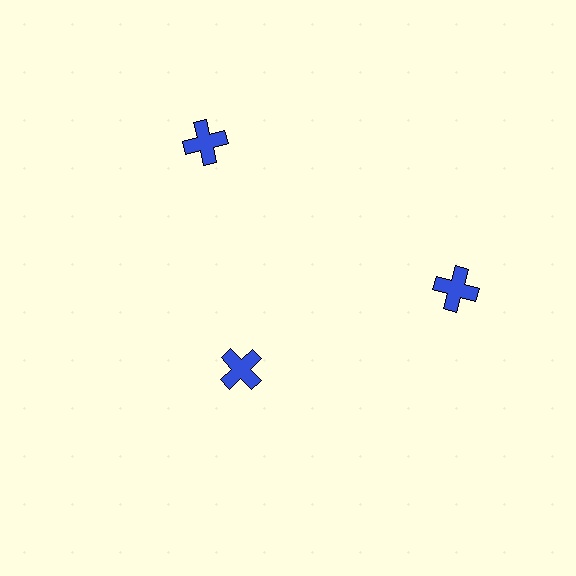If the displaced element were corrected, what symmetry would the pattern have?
It would have 3-fold rotational symmetry — the pattern would map onto itself every 120 degrees.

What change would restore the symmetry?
The symmetry would be restored by moving it outward, back onto the ring so that all 3 crosses sit at equal angles and equal distance from the center.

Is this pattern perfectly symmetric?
No. The 3 blue crosses are arranged in a ring, but one element near the 7 o'clock position is pulled inward toward the center, breaking the 3-fold rotational symmetry.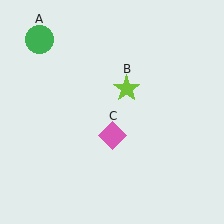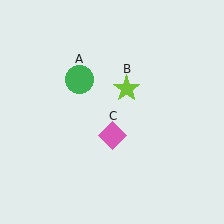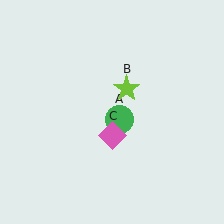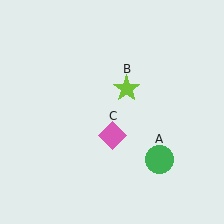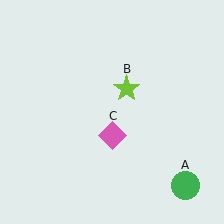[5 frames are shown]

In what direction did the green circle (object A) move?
The green circle (object A) moved down and to the right.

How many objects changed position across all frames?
1 object changed position: green circle (object A).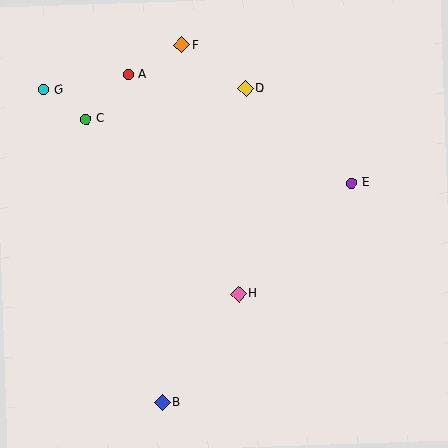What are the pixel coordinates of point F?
Point F is at (182, 45).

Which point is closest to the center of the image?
Point H at (239, 294) is closest to the center.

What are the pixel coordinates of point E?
Point E is at (351, 183).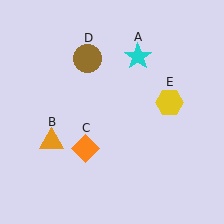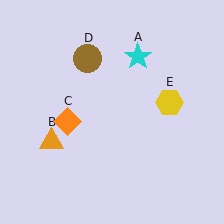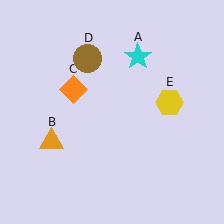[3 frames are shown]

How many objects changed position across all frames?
1 object changed position: orange diamond (object C).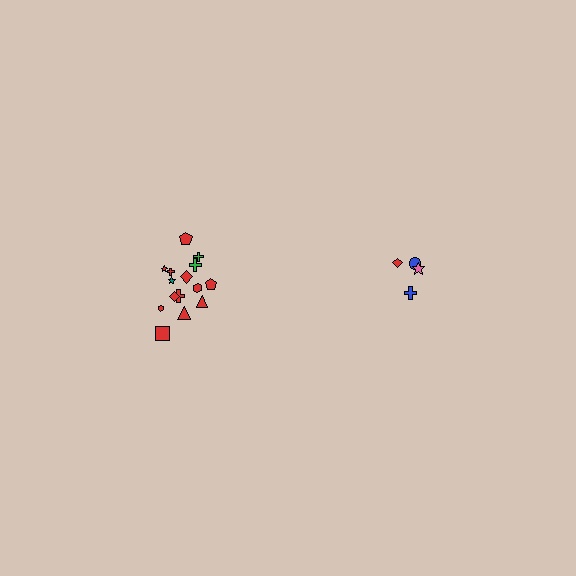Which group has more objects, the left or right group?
The left group.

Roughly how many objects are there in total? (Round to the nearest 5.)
Roughly 20 objects in total.